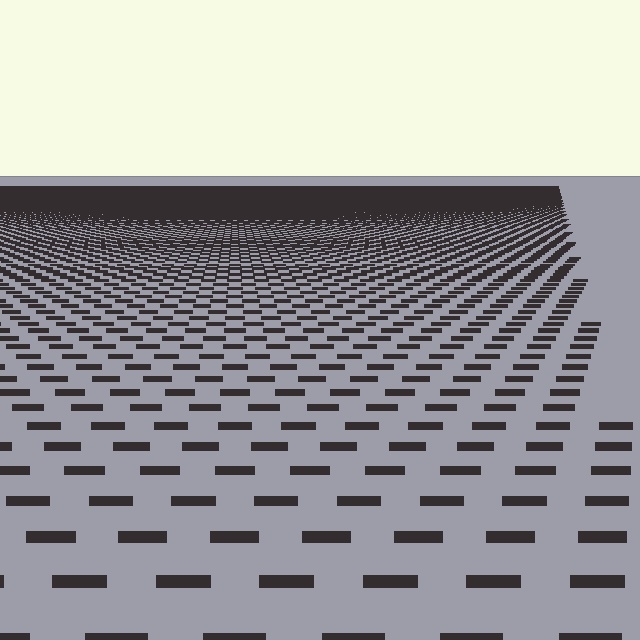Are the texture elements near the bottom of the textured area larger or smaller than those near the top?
Larger. Near the bottom, elements are closer to the viewer and appear at a bigger on-screen size.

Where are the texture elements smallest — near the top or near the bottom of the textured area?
Near the top.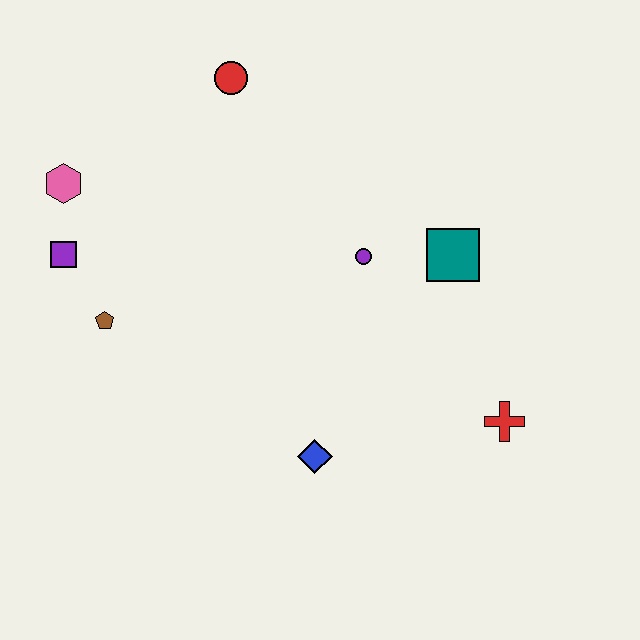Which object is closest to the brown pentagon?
The purple square is closest to the brown pentagon.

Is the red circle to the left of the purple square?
No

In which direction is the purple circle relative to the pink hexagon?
The purple circle is to the right of the pink hexagon.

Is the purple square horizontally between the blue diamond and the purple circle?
No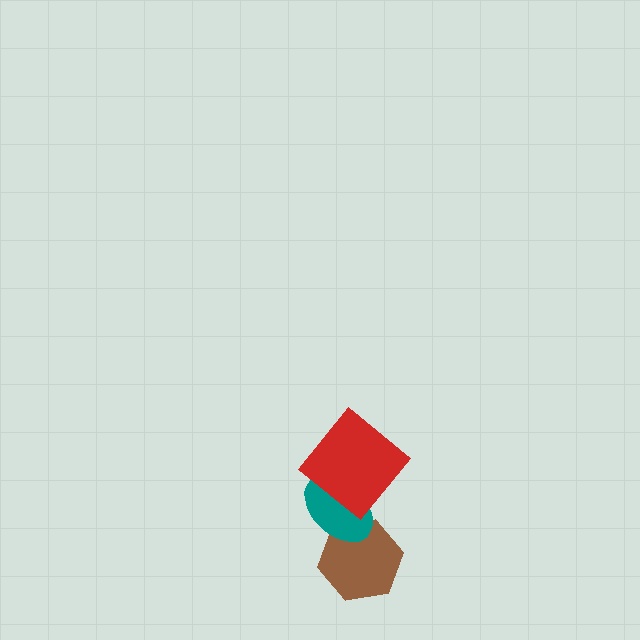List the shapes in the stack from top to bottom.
From top to bottom: the red diamond, the teal ellipse, the brown hexagon.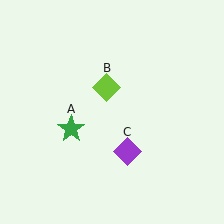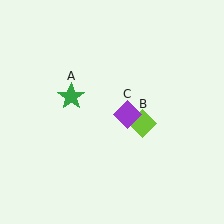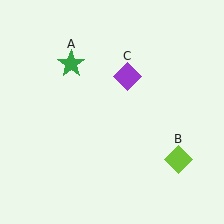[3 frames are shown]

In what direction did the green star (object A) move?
The green star (object A) moved up.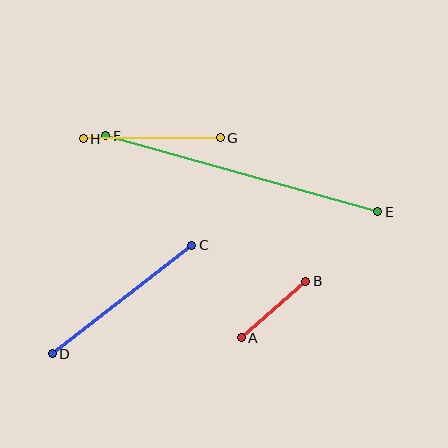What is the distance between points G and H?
The distance is approximately 137 pixels.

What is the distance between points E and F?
The distance is approximately 283 pixels.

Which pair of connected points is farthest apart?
Points E and F are farthest apart.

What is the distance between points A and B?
The distance is approximately 86 pixels.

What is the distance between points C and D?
The distance is approximately 176 pixels.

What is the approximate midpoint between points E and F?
The midpoint is at approximately (242, 174) pixels.